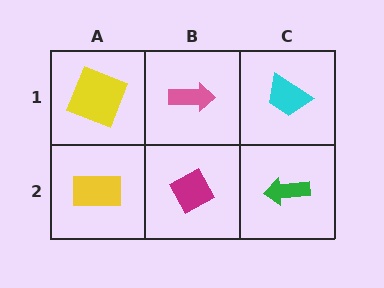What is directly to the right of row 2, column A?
A magenta diamond.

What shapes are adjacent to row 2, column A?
A yellow square (row 1, column A), a magenta diamond (row 2, column B).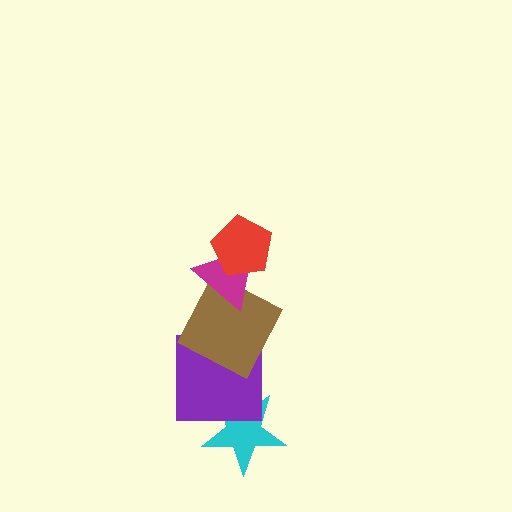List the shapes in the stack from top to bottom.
From top to bottom: the red pentagon, the magenta triangle, the brown square, the purple square, the cyan star.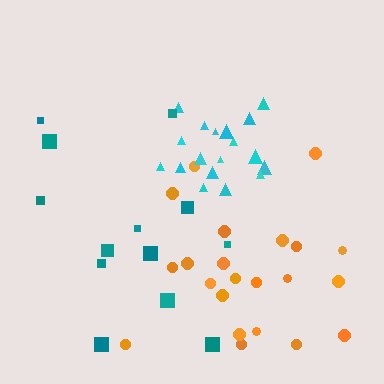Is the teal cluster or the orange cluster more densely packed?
Orange.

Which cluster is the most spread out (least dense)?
Teal.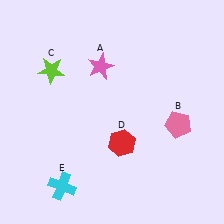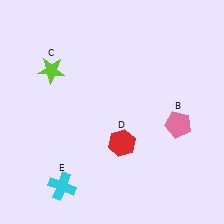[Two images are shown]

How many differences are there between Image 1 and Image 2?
There is 1 difference between the two images.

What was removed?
The pink star (A) was removed in Image 2.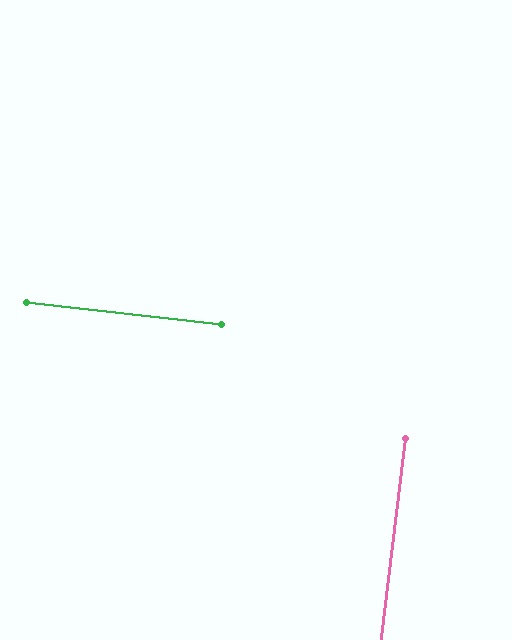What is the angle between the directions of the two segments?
Approximately 89 degrees.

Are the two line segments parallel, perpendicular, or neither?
Perpendicular — they meet at approximately 89°.